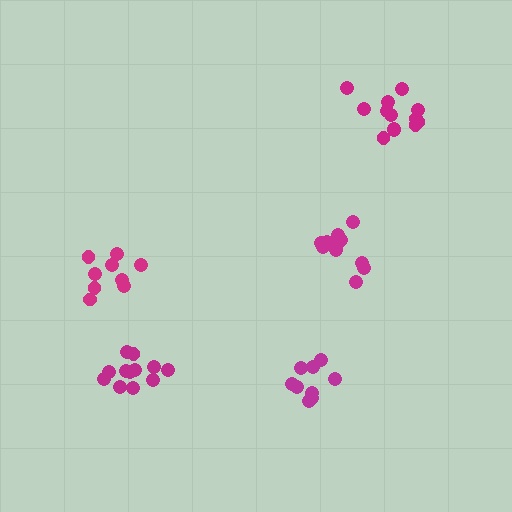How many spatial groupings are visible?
There are 5 spatial groupings.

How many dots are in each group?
Group 1: 12 dots, Group 2: 11 dots, Group 3: 13 dots, Group 4: 9 dots, Group 5: 9 dots (54 total).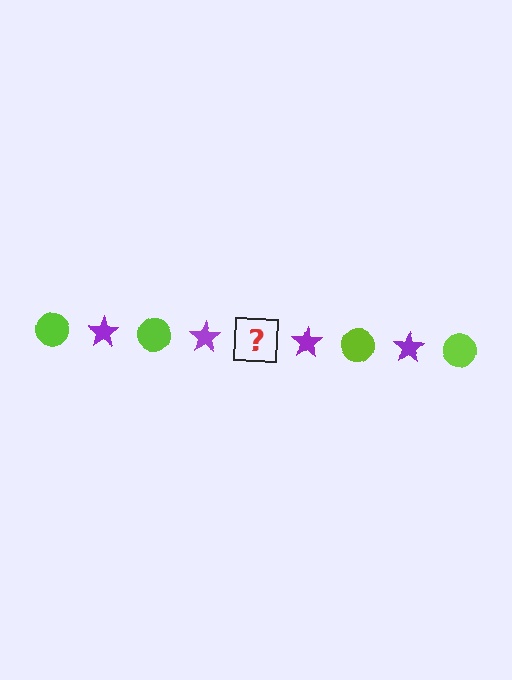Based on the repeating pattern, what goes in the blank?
The blank should be a lime circle.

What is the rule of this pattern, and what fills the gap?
The rule is that the pattern alternates between lime circle and purple star. The gap should be filled with a lime circle.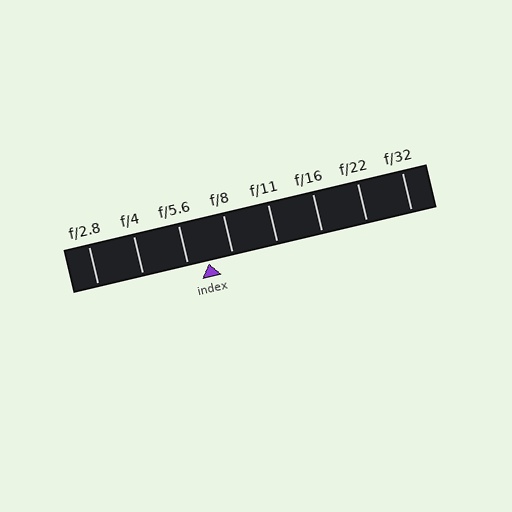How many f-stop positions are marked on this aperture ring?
There are 8 f-stop positions marked.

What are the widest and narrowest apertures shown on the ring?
The widest aperture shown is f/2.8 and the narrowest is f/32.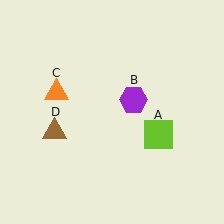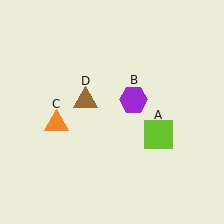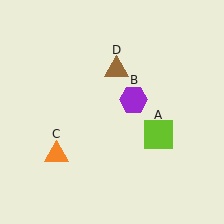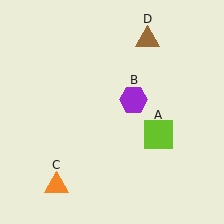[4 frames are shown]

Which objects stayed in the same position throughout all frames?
Lime square (object A) and purple hexagon (object B) remained stationary.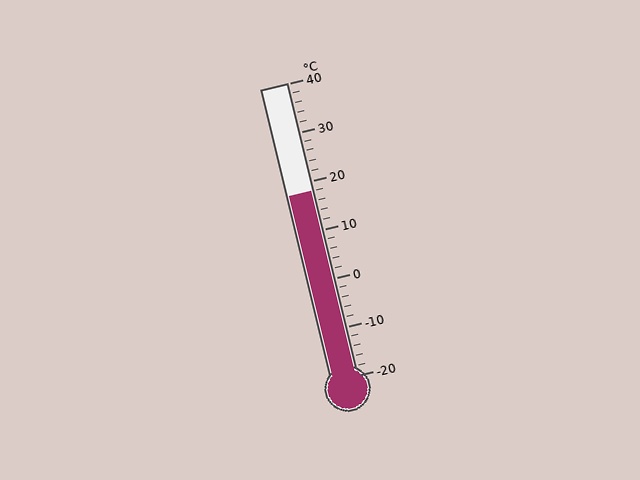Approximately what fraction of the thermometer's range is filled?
The thermometer is filled to approximately 65% of its range.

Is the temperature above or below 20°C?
The temperature is below 20°C.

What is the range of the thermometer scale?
The thermometer scale ranges from -20°C to 40°C.